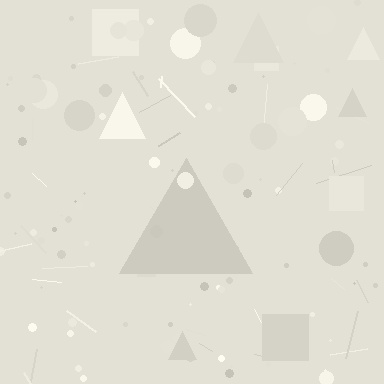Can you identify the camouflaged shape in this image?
The camouflaged shape is a triangle.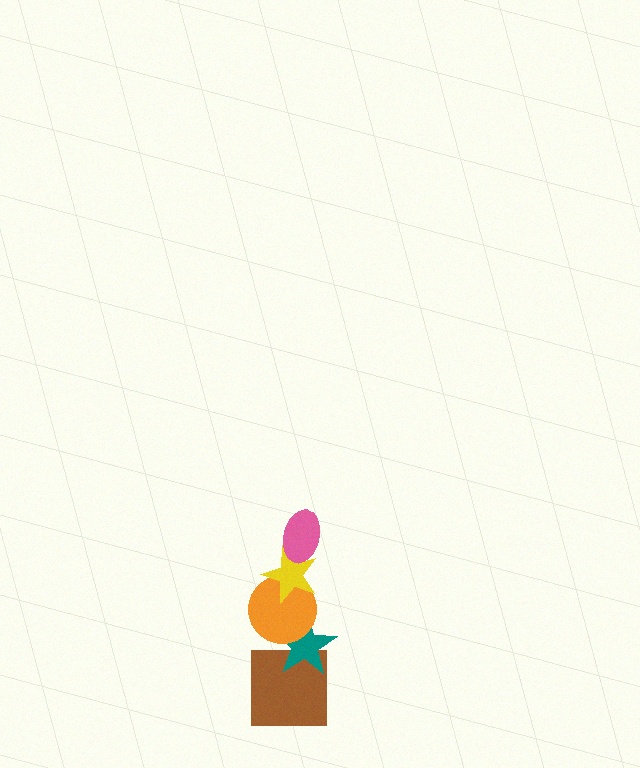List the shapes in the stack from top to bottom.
From top to bottom: the pink ellipse, the yellow star, the orange circle, the teal star, the brown square.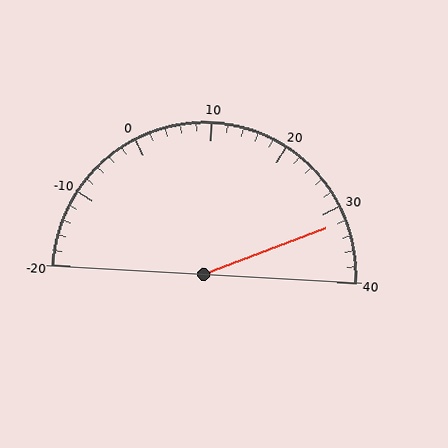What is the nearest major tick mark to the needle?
The nearest major tick mark is 30.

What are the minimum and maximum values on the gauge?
The gauge ranges from -20 to 40.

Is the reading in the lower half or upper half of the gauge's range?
The reading is in the upper half of the range (-20 to 40).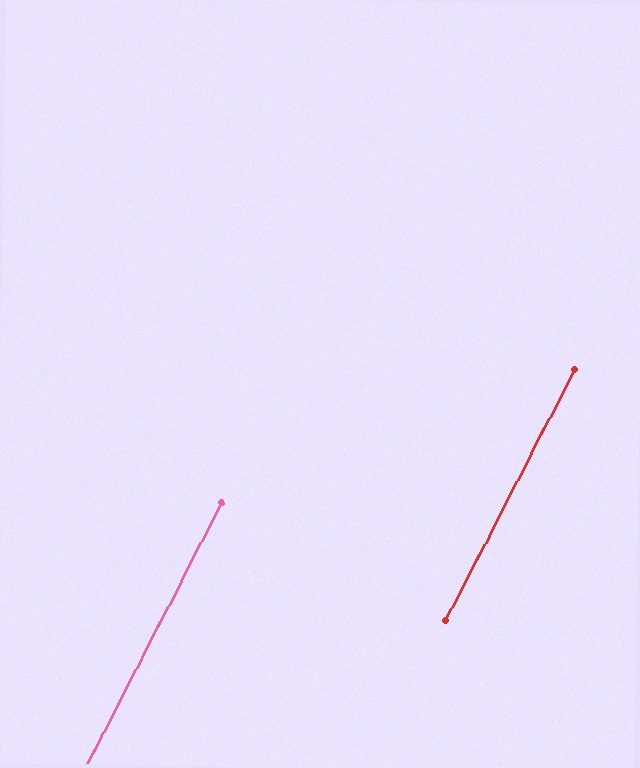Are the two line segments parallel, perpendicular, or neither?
Parallel — their directions differ by only 0.2°.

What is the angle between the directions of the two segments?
Approximately 0 degrees.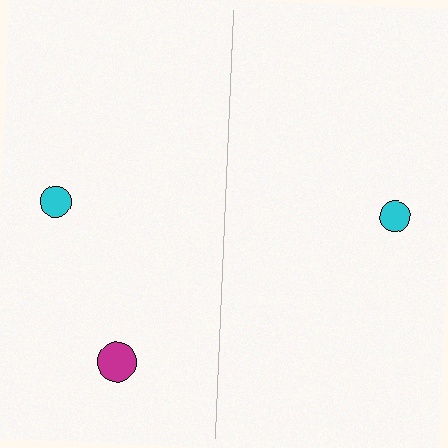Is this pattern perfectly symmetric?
No, the pattern is not perfectly symmetric. A magenta circle is missing from the right side.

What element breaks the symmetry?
A magenta circle is missing from the right side.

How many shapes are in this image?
There are 3 shapes in this image.